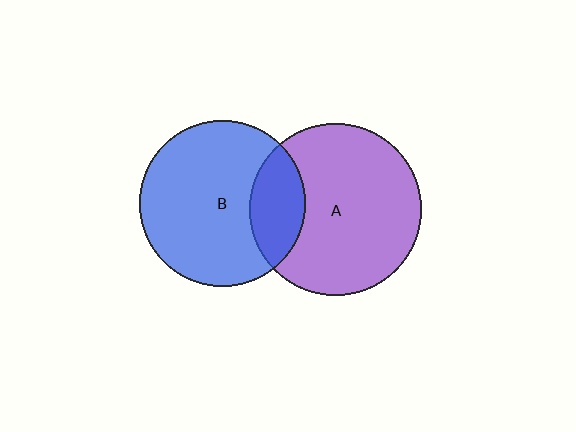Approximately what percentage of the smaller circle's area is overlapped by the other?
Approximately 20%.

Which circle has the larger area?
Circle A (purple).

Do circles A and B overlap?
Yes.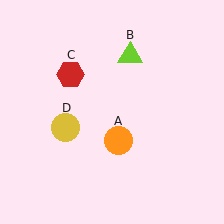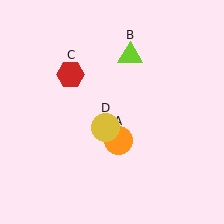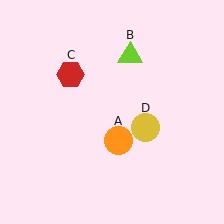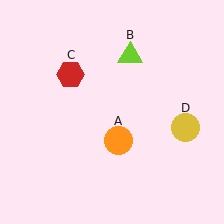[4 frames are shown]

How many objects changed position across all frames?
1 object changed position: yellow circle (object D).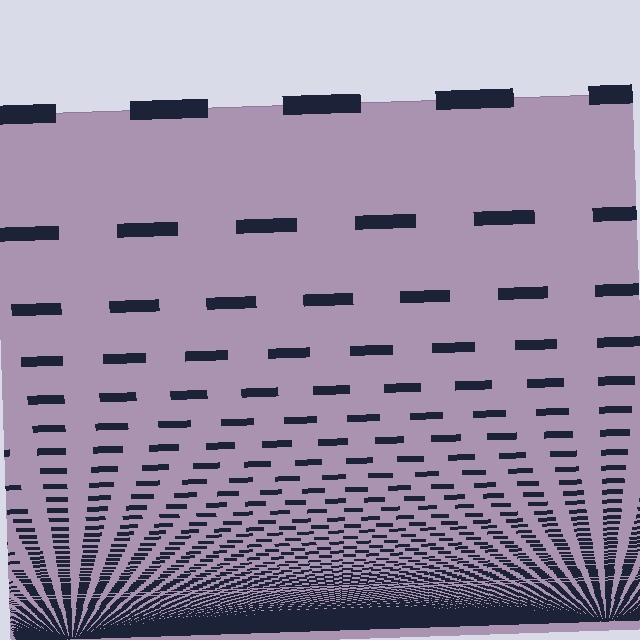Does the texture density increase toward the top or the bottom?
Density increases toward the bottom.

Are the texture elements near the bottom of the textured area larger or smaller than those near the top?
Smaller. The gradient is inverted — elements near the bottom are smaller and denser.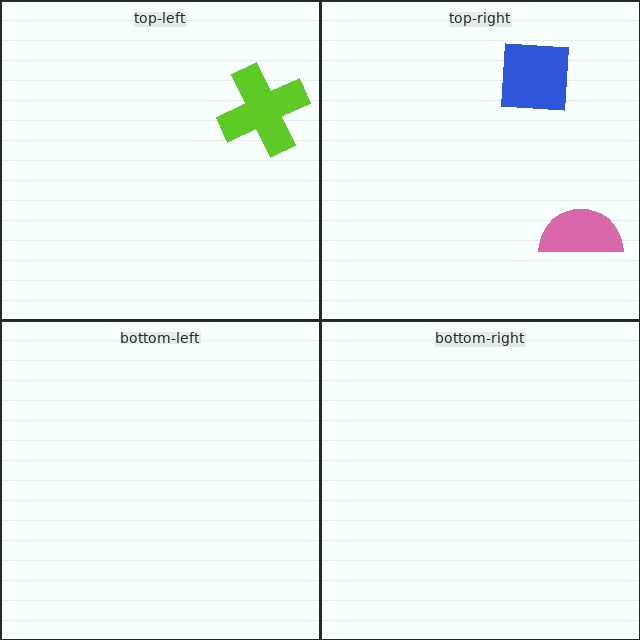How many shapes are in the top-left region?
1.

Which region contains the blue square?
The top-right region.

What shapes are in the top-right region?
The blue square, the pink semicircle.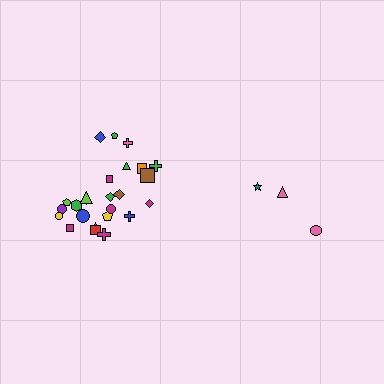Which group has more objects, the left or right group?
The left group.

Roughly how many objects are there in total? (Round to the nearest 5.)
Roughly 30 objects in total.